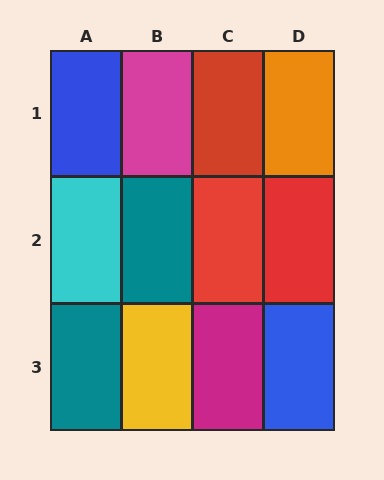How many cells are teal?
2 cells are teal.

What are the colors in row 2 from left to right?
Cyan, teal, red, red.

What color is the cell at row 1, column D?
Orange.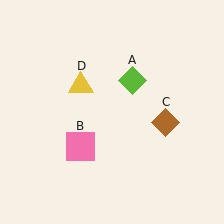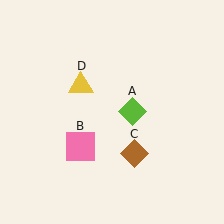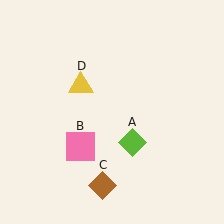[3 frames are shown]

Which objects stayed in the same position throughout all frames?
Pink square (object B) and yellow triangle (object D) remained stationary.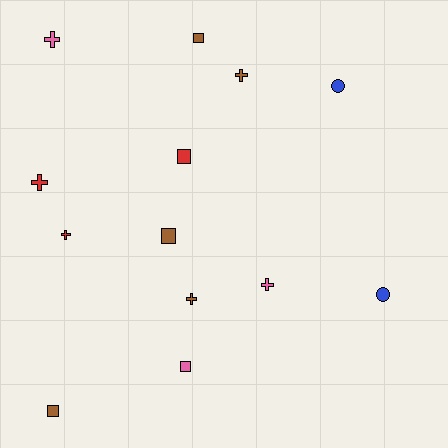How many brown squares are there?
There are 3 brown squares.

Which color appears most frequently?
Brown, with 5 objects.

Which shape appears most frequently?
Cross, with 6 objects.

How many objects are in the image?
There are 13 objects.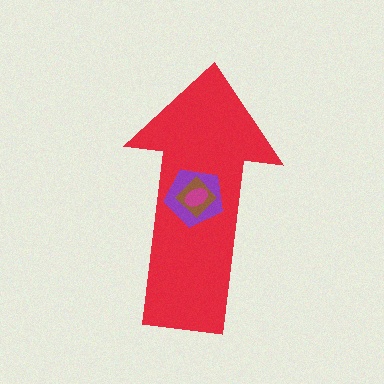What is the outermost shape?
The red arrow.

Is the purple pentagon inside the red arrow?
Yes.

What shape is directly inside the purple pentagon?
The brown diamond.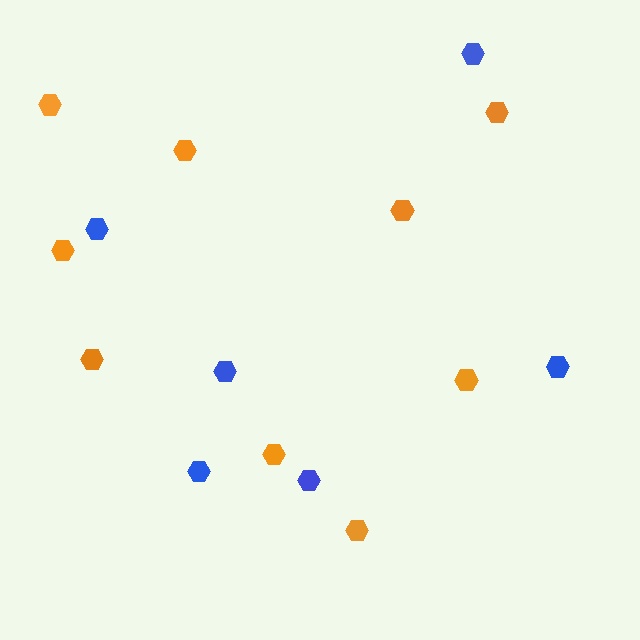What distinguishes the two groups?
There are 2 groups: one group of blue hexagons (6) and one group of orange hexagons (9).